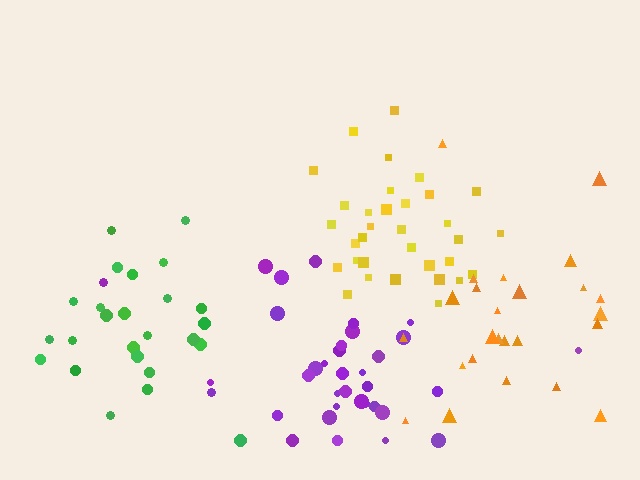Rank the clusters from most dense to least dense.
yellow, green, purple, orange.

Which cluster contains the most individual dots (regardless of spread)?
Purple (35).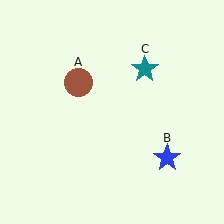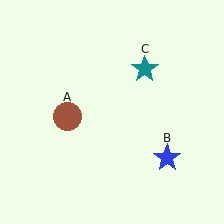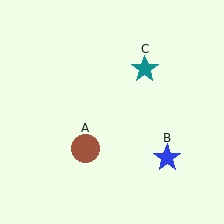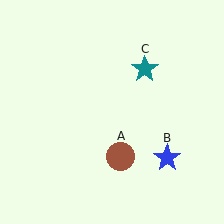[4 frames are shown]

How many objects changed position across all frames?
1 object changed position: brown circle (object A).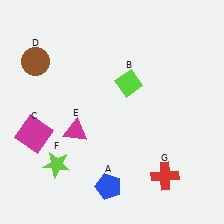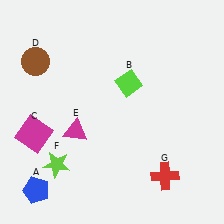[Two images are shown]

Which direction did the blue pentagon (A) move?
The blue pentagon (A) moved left.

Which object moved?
The blue pentagon (A) moved left.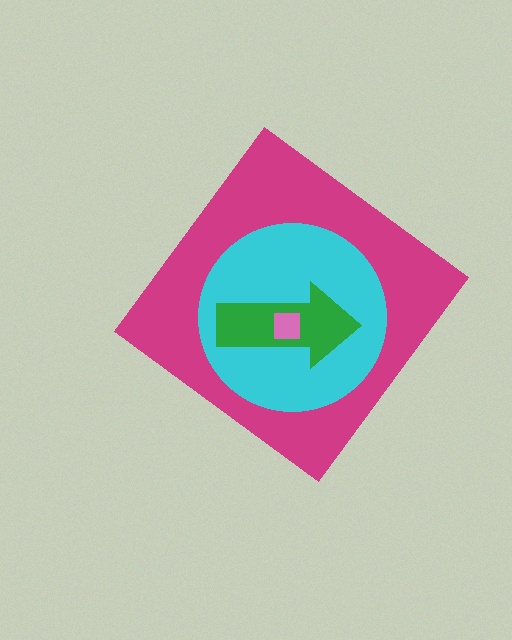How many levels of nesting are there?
4.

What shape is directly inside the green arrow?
The pink square.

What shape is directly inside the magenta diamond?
The cyan circle.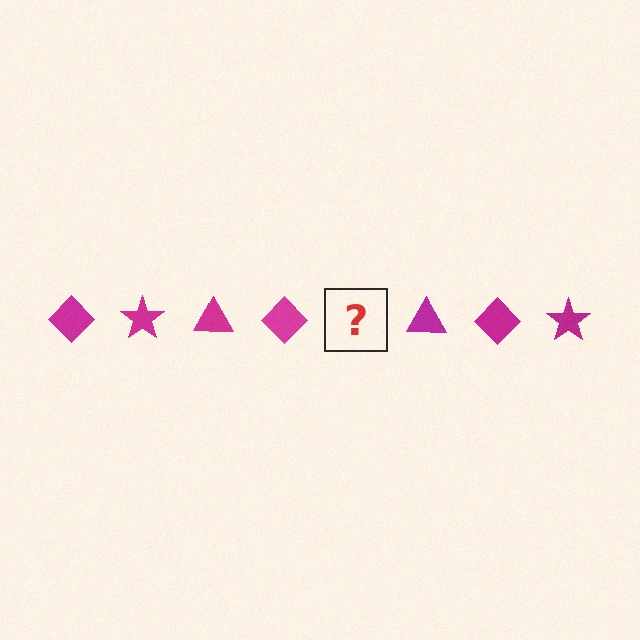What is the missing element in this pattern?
The missing element is a magenta star.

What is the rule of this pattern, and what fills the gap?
The rule is that the pattern cycles through diamond, star, triangle shapes in magenta. The gap should be filled with a magenta star.